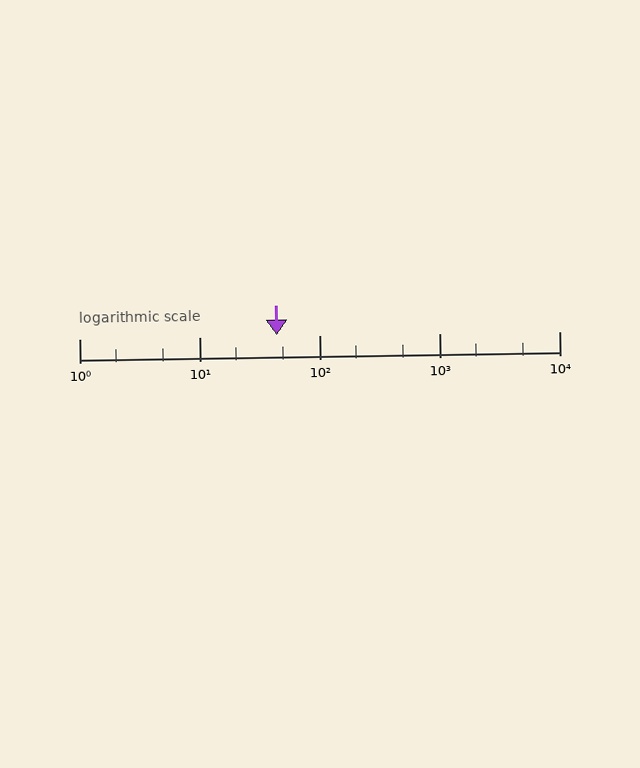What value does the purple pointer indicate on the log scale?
The pointer indicates approximately 44.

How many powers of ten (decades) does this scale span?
The scale spans 4 decades, from 1 to 10000.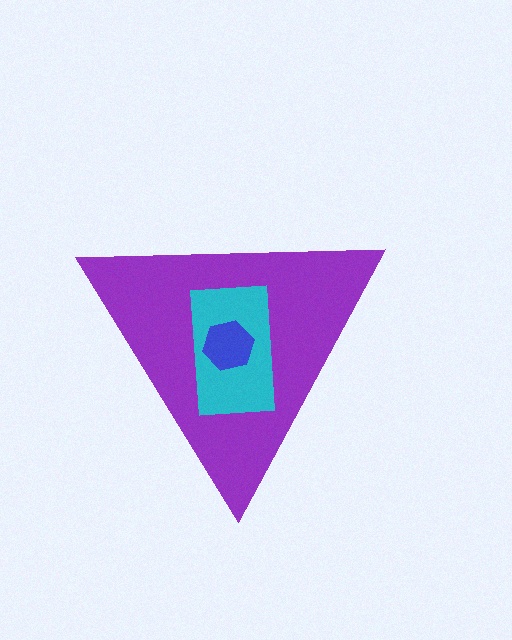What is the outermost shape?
The purple triangle.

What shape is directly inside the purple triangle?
The cyan rectangle.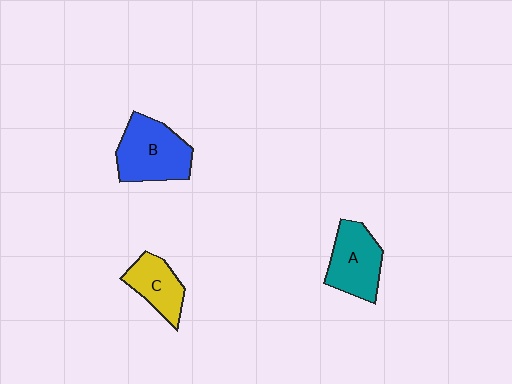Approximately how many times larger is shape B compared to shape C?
Approximately 1.5 times.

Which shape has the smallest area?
Shape C (yellow).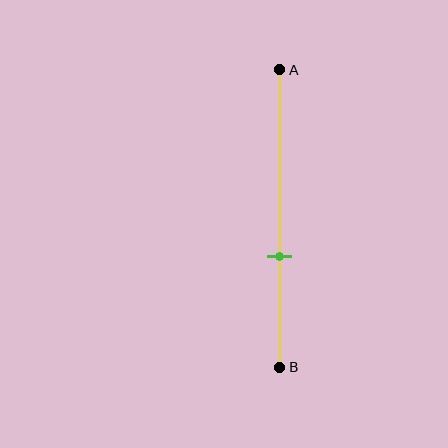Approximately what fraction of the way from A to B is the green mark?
The green mark is approximately 65% of the way from A to B.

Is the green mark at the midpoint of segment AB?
No, the mark is at about 65% from A, not at the 50% midpoint.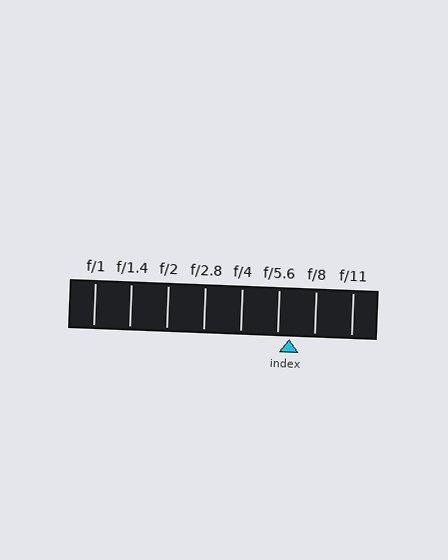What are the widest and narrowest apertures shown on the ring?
The widest aperture shown is f/1 and the narrowest is f/11.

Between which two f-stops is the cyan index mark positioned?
The index mark is between f/5.6 and f/8.